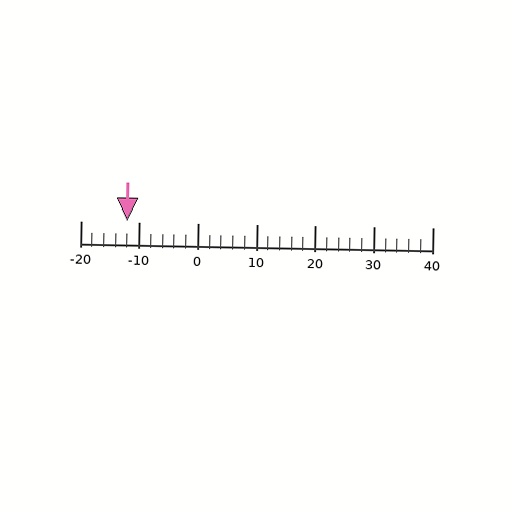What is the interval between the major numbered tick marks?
The major tick marks are spaced 10 units apart.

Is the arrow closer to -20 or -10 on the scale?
The arrow is closer to -10.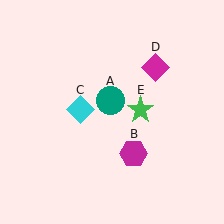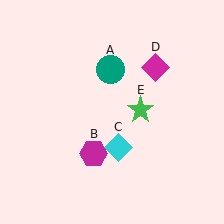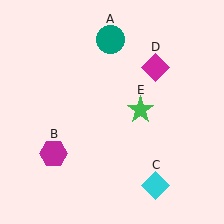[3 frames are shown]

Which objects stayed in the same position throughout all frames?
Magenta diamond (object D) and green star (object E) remained stationary.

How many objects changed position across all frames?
3 objects changed position: teal circle (object A), magenta hexagon (object B), cyan diamond (object C).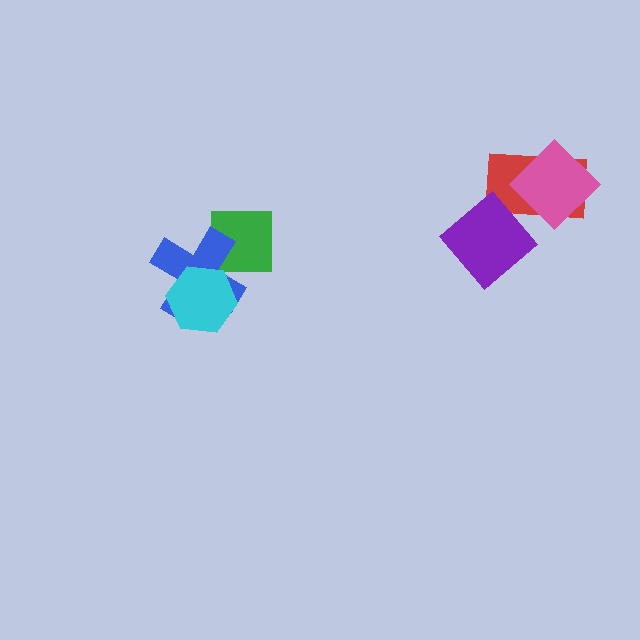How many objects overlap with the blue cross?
2 objects overlap with the blue cross.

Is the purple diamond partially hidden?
No, no other shape covers it.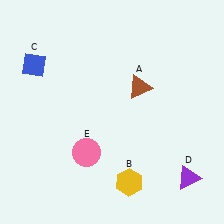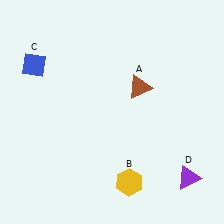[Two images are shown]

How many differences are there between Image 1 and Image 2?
There is 1 difference between the two images.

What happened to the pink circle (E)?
The pink circle (E) was removed in Image 2. It was in the bottom-left area of Image 1.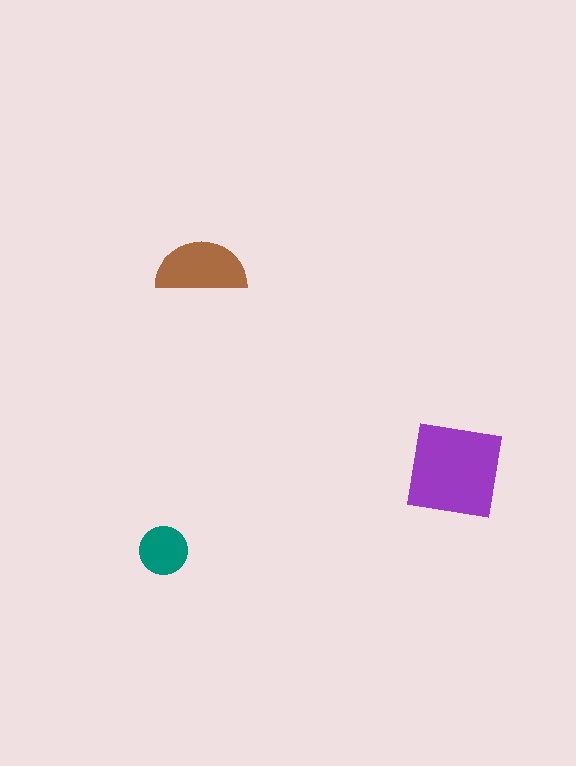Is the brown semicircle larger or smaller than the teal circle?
Larger.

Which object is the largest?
The purple square.